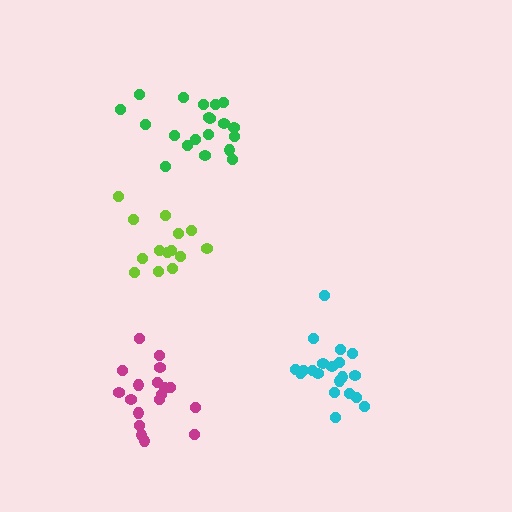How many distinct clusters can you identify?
There are 4 distinct clusters.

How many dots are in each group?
Group 1: 20 dots, Group 2: 18 dots, Group 3: 14 dots, Group 4: 20 dots (72 total).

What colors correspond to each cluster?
The clusters are colored: cyan, magenta, lime, green.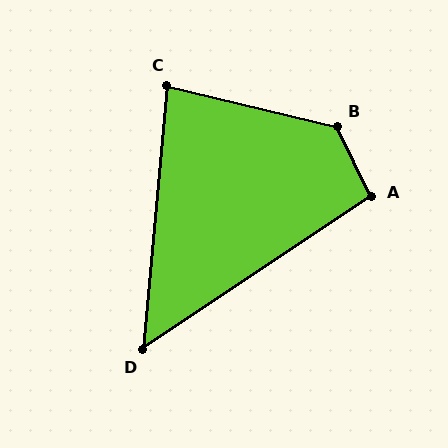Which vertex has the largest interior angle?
B, at approximately 129 degrees.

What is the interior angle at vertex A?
Approximately 98 degrees (obtuse).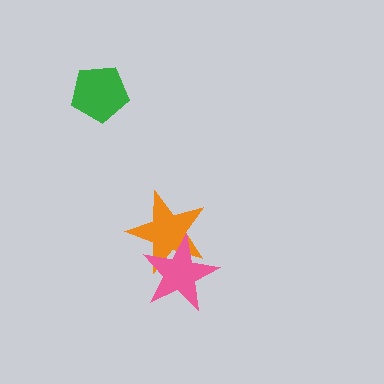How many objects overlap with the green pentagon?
0 objects overlap with the green pentagon.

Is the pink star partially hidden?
No, no other shape covers it.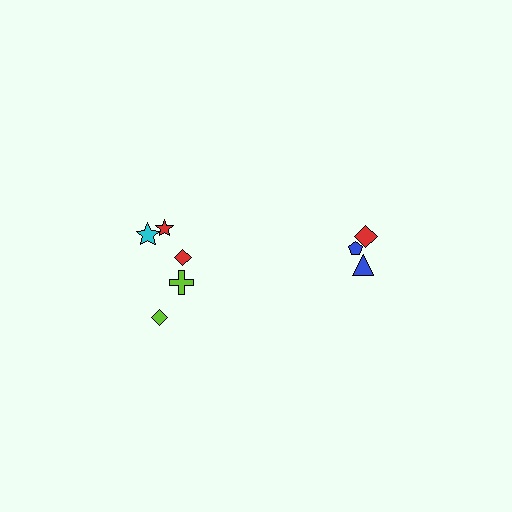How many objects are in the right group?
There are 3 objects.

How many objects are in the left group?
There are 5 objects.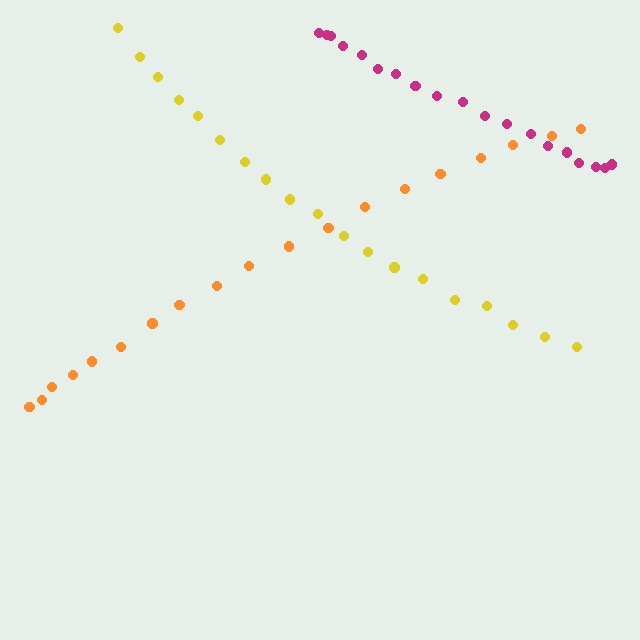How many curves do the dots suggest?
There are 3 distinct paths.